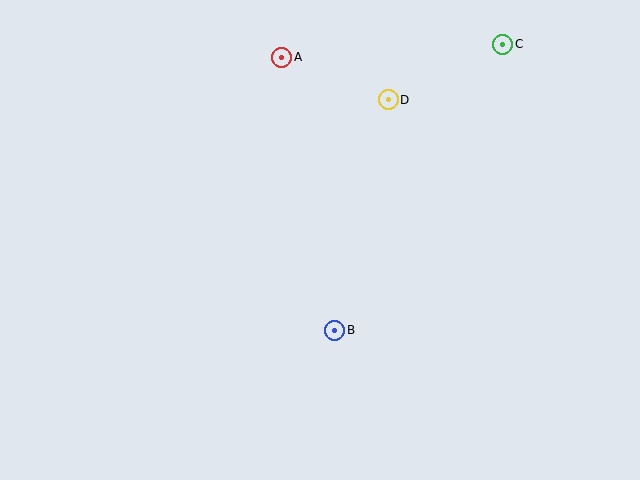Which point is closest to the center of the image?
Point B at (335, 330) is closest to the center.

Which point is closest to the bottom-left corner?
Point B is closest to the bottom-left corner.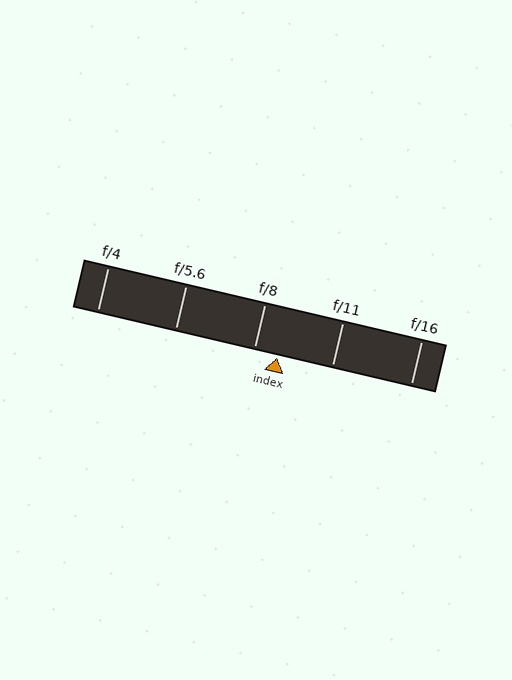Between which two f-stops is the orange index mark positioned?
The index mark is between f/8 and f/11.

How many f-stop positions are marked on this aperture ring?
There are 5 f-stop positions marked.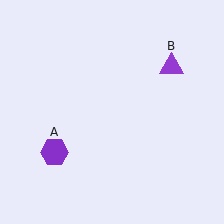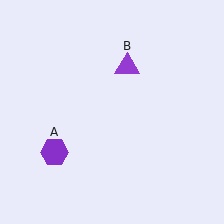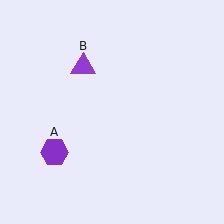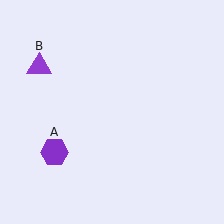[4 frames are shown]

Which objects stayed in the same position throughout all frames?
Purple hexagon (object A) remained stationary.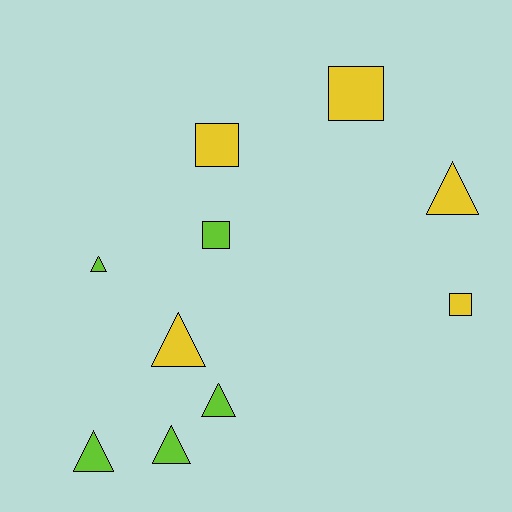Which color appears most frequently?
Lime, with 5 objects.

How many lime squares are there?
There is 1 lime square.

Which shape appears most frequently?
Triangle, with 6 objects.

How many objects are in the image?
There are 10 objects.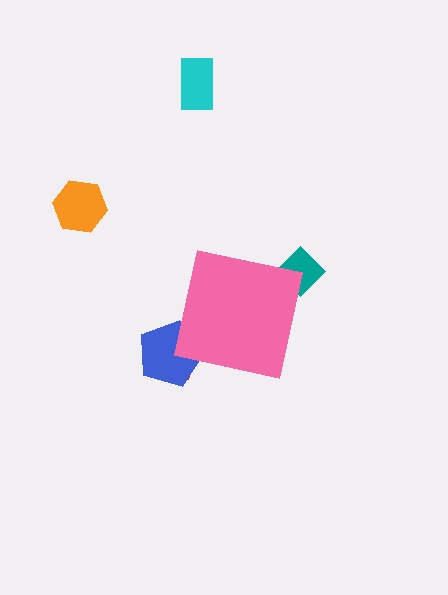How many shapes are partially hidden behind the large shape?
3 shapes are partially hidden.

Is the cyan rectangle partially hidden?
No, the cyan rectangle is fully visible.